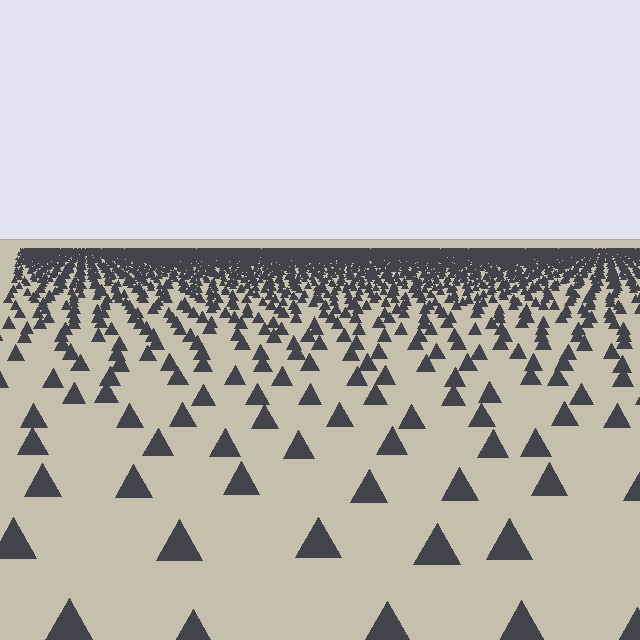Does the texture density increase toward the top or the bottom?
Density increases toward the top.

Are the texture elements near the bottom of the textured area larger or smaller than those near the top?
Larger. Near the bottom, elements are closer to the viewer and appear at a bigger on-screen size.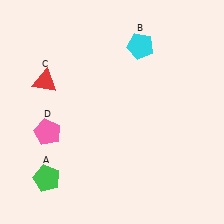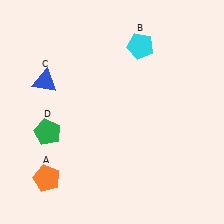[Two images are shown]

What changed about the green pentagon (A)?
In Image 1, A is green. In Image 2, it changed to orange.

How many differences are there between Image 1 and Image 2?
There are 3 differences between the two images.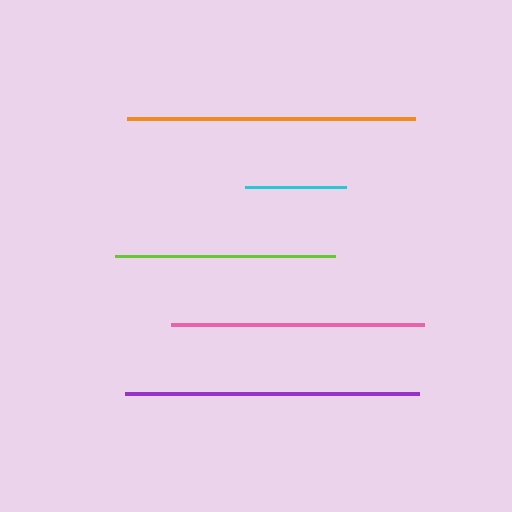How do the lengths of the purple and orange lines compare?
The purple and orange lines are approximately the same length.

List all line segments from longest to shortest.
From longest to shortest: purple, orange, pink, lime, cyan.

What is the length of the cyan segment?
The cyan segment is approximately 102 pixels long.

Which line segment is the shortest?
The cyan line is the shortest at approximately 102 pixels.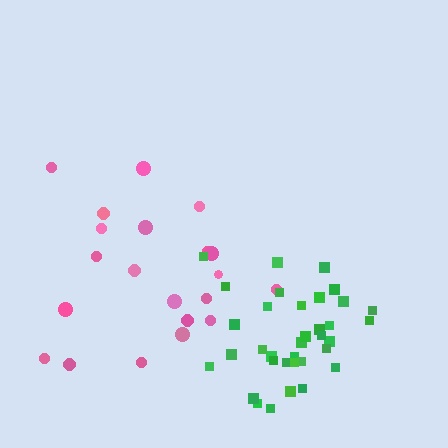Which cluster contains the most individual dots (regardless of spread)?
Green (35).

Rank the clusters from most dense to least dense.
green, pink.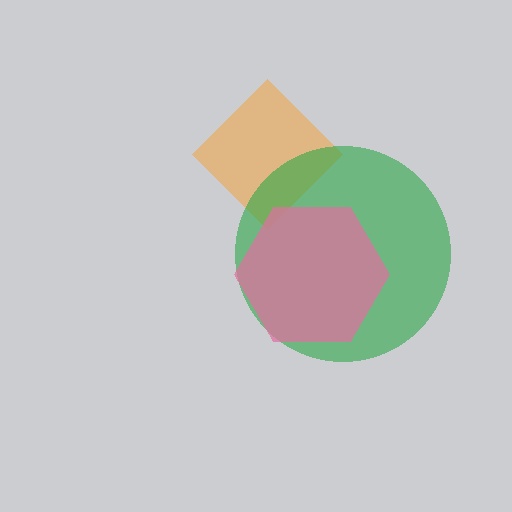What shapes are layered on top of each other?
The layered shapes are: an orange diamond, a green circle, a pink hexagon.